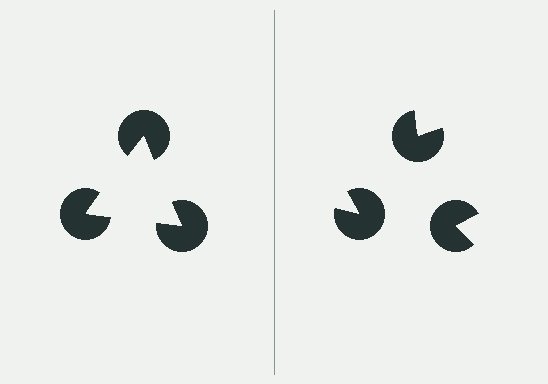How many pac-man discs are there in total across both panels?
6 — 3 on each side.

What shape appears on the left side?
An illusory triangle.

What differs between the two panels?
The pac-man discs are positioned identically on both sides; only the wedge orientations differ. On the left they align to a triangle; on the right they are misaligned.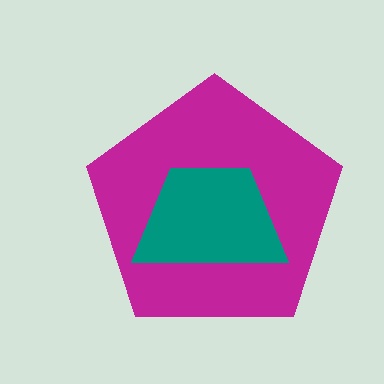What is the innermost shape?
The teal trapezoid.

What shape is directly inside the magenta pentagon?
The teal trapezoid.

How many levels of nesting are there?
2.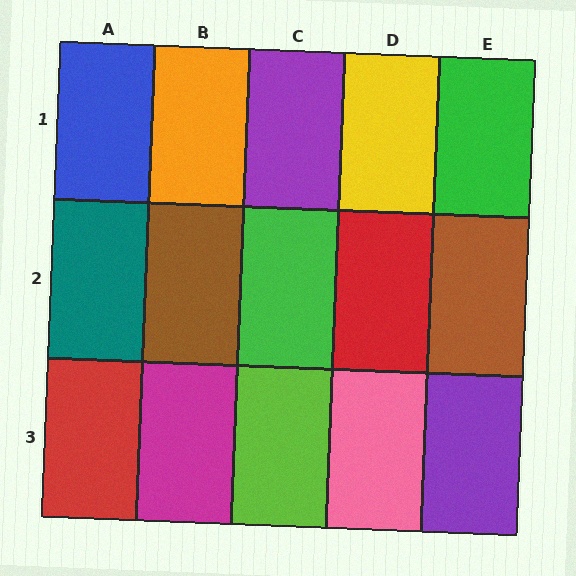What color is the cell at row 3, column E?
Purple.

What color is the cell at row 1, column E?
Green.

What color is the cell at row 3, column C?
Lime.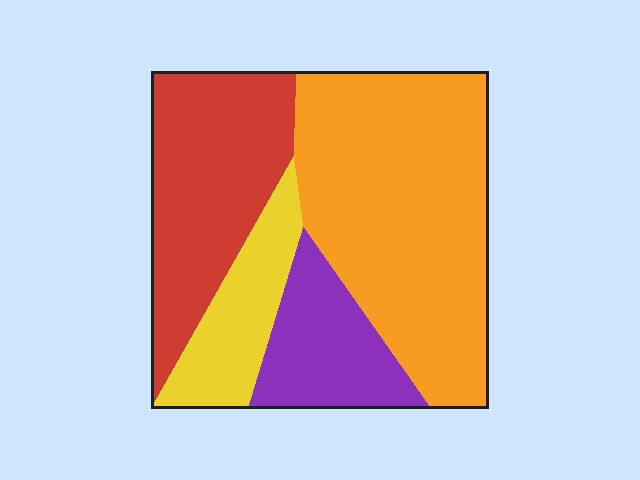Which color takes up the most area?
Orange, at roughly 45%.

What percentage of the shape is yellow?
Yellow takes up less than a quarter of the shape.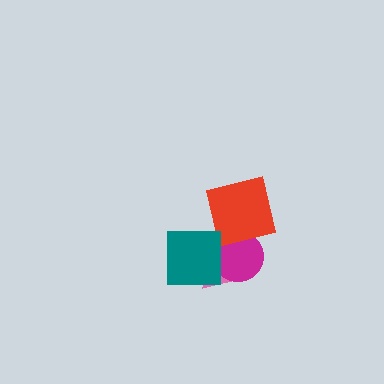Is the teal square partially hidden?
No, no other shape covers it.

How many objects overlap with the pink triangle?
2 objects overlap with the pink triangle.